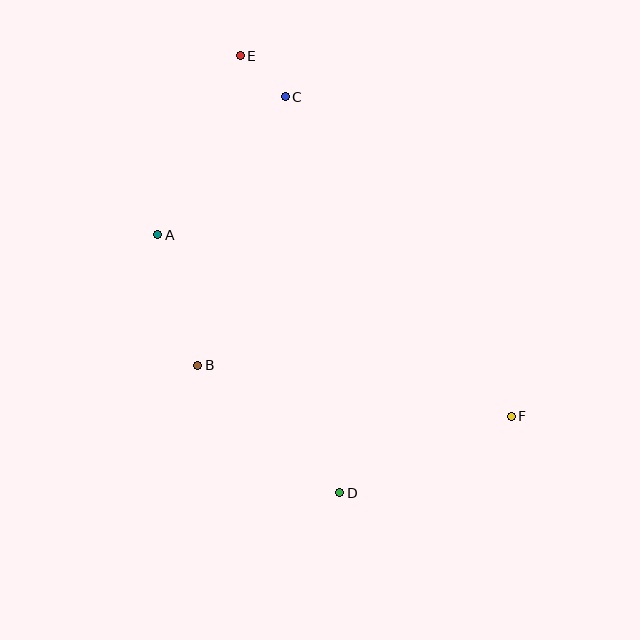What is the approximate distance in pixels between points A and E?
The distance between A and E is approximately 197 pixels.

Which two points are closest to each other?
Points C and E are closest to each other.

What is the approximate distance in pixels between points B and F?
The distance between B and F is approximately 318 pixels.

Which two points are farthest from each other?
Points E and F are farthest from each other.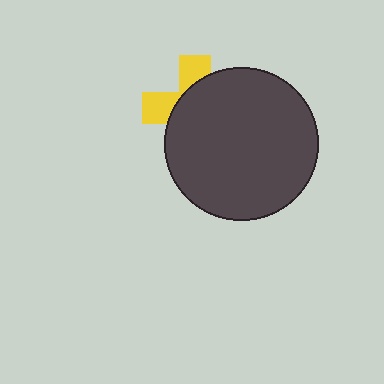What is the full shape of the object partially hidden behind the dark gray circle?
The partially hidden object is a yellow cross.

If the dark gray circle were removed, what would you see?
You would see the complete yellow cross.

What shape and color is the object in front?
The object in front is a dark gray circle.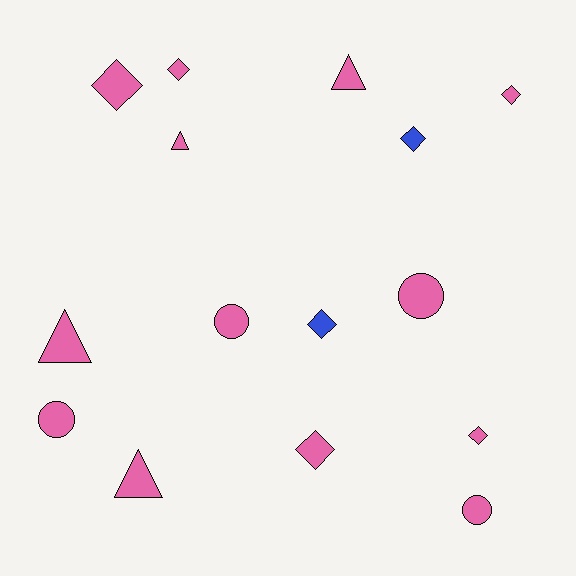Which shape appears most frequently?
Diamond, with 7 objects.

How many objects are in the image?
There are 15 objects.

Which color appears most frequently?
Pink, with 13 objects.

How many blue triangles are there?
There are no blue triangles.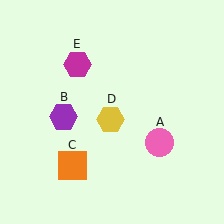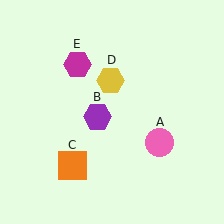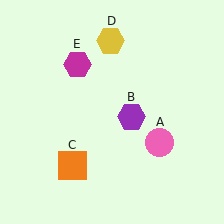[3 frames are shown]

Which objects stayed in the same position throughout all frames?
Pink circle (object A) and orange square (object C) and magenta hexagon (object E) remained stationary.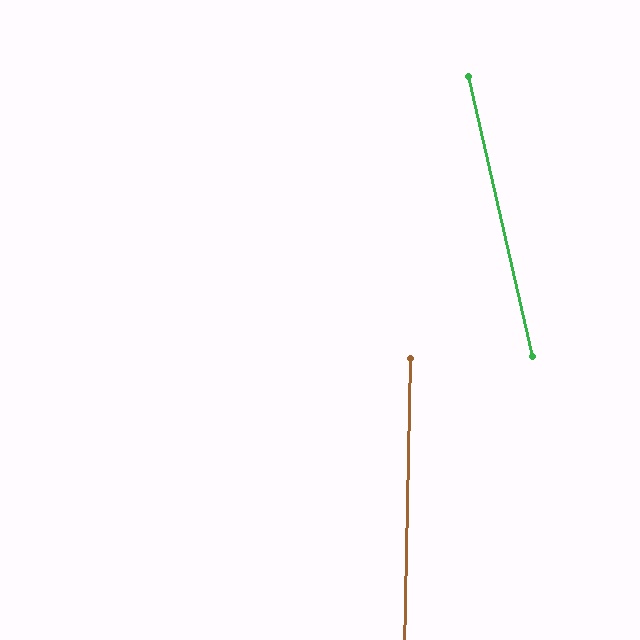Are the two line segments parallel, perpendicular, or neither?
Neither parallel nor perpendicular — they differ by about 14°.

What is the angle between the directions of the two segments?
Approximately 14 degrees.